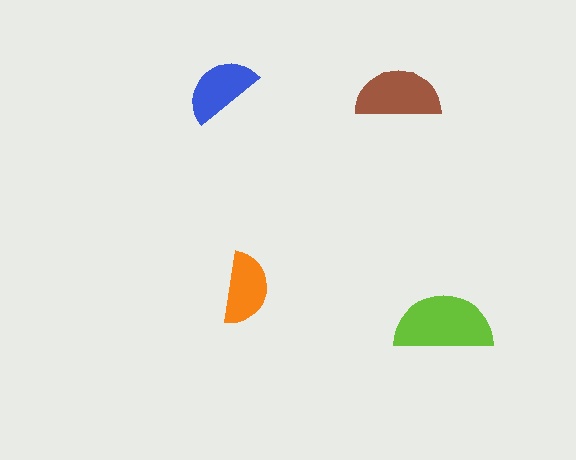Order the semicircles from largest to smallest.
the lime one, the brown one, the blue one, the orange one.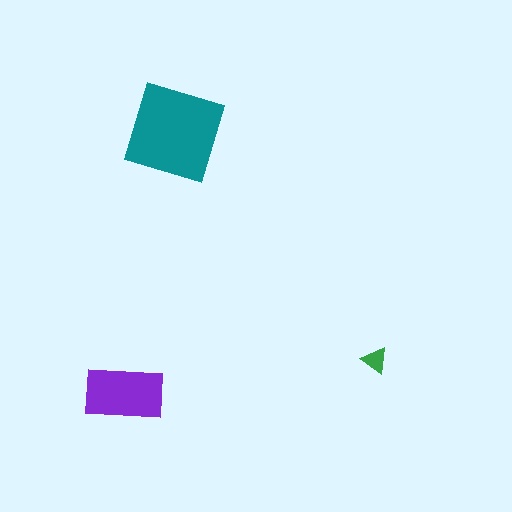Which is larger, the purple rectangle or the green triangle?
The purple rectangle.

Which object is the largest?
The teal diamond.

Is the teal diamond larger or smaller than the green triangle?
Larger.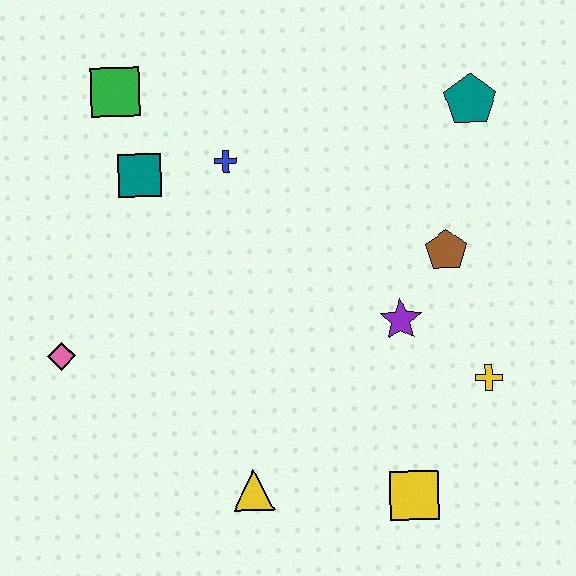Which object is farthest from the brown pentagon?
The pink diamond is farthest from the brown pentagon.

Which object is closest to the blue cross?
The teal square is closest to the blue cross.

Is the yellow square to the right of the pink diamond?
Yes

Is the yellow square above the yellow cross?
No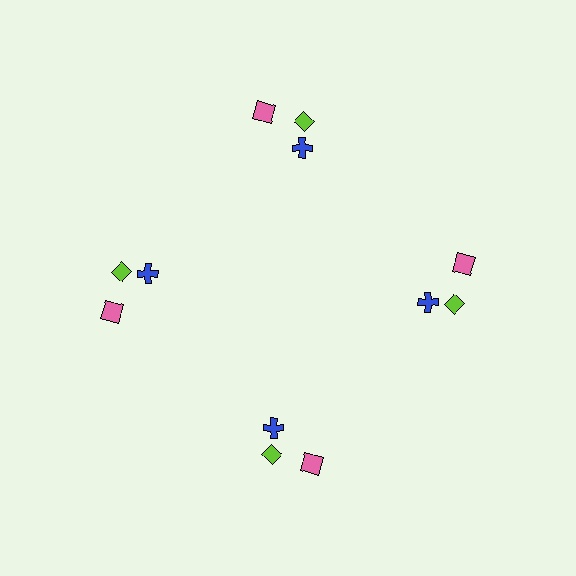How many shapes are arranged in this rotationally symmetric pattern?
There are 12 shapes, arranged in 4 groups of 3.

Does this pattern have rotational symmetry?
Yes, this pattern has 4-fold rotational symmetry. It looks the same after rotating 90 degrees around the center.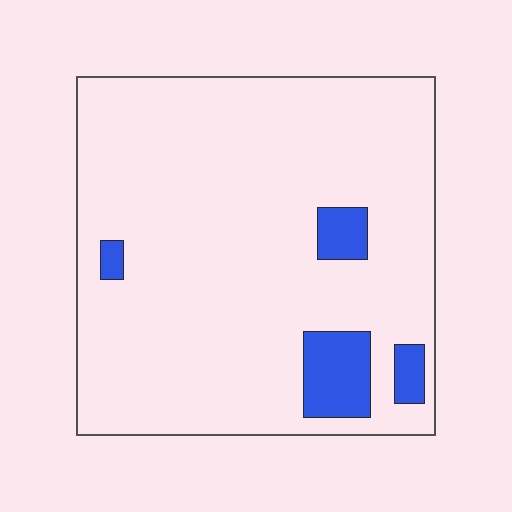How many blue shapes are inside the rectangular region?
4.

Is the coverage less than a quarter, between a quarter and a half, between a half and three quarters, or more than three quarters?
Less than a quarter.